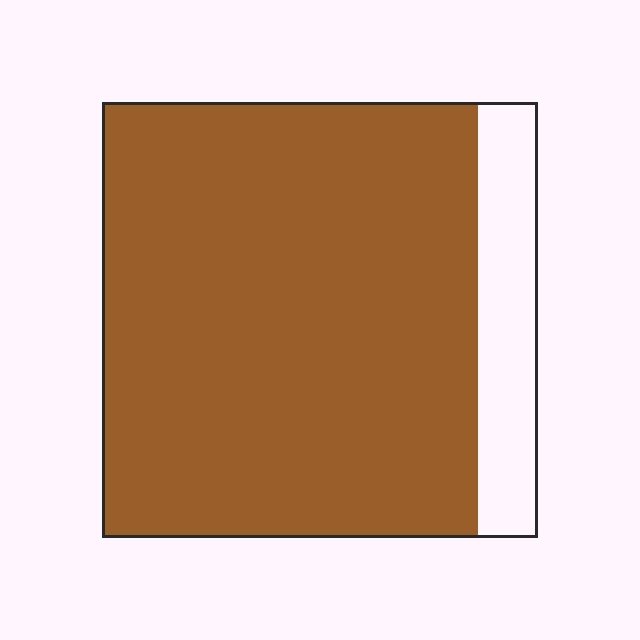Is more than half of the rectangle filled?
Yes.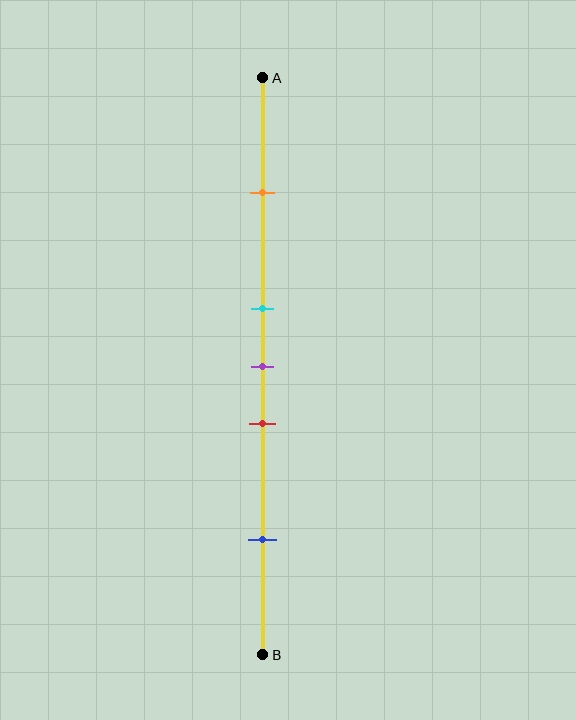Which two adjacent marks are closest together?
The cyan and purple marks are the closest adjacent pair.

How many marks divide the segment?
There are 5 marks dividing the segment.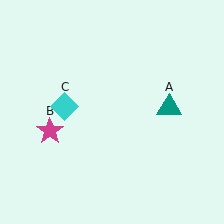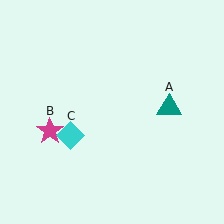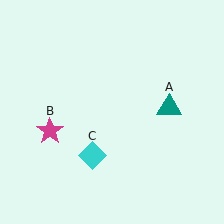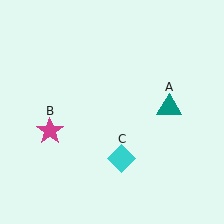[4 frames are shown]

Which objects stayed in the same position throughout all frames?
Teal triangle (object A) and magenta star (object B) remained stationary.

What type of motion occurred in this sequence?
The cyan diamond (object C) rotated counterclockwise around the center of the scene.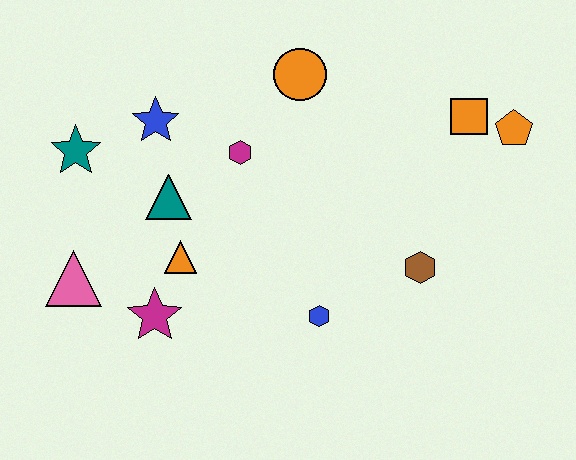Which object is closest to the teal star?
The blue star is closest to the teal star.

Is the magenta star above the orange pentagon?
No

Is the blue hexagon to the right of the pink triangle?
Yes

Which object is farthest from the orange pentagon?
The pink triangle is farthest from the orange pentagon.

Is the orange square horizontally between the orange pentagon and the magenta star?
Yes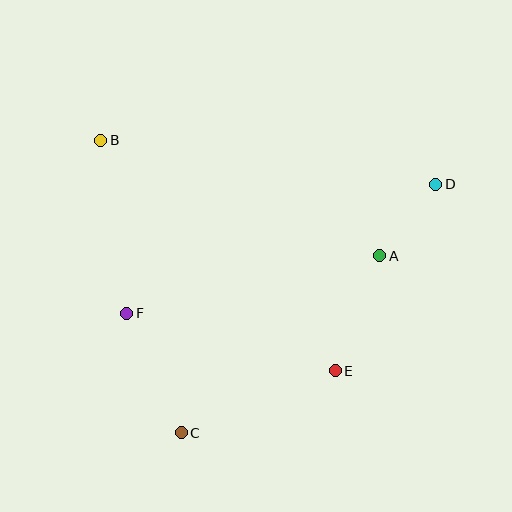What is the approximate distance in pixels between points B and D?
The distance between B and D is approximately 338 pixels.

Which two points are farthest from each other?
Points C and D are farthest from each other.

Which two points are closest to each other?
Points A and D are closest to each other.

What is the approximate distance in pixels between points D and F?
The distance between D and F is approximately 335 pixels.